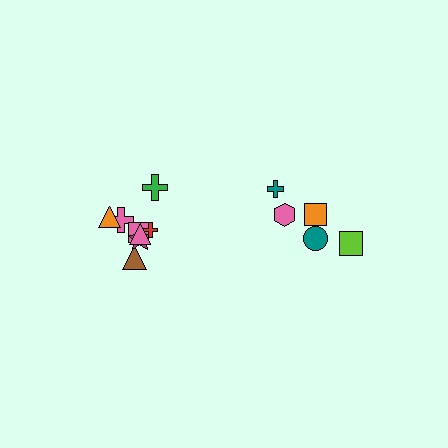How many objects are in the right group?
There are 5 objects.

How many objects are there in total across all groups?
There are 13 objects.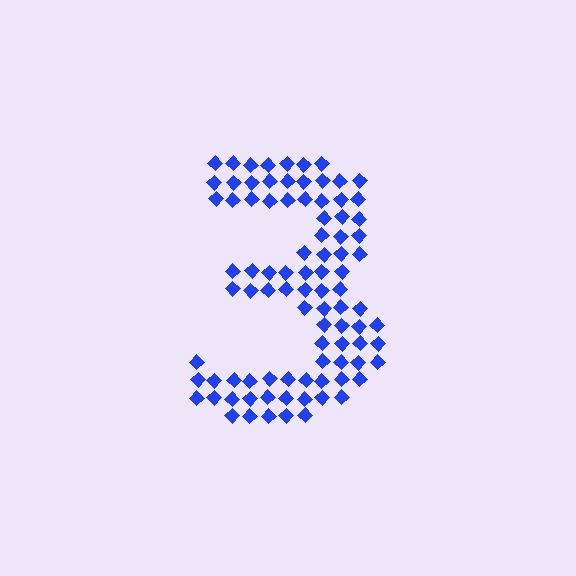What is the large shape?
The large shape is the digit 3.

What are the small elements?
The small elements are diamonds.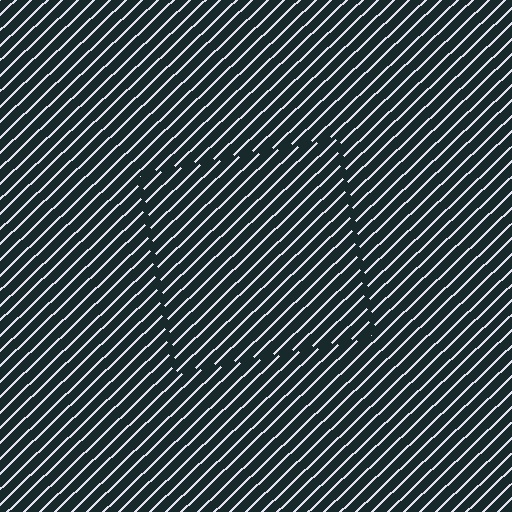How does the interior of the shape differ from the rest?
The interior of the shape contains the same grating, shifted by half a period — the contour is defined by the phase discontinuity where line-ends from the inner and outer gratings abut.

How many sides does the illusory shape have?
4 sides — the line-ends trace a square.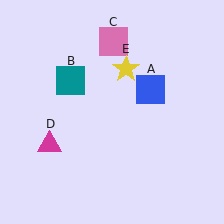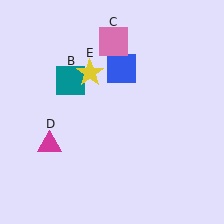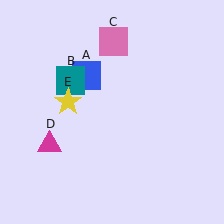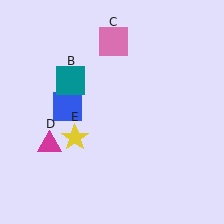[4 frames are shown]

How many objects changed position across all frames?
2 objects changed position: blue square (object A), yellow star (object E).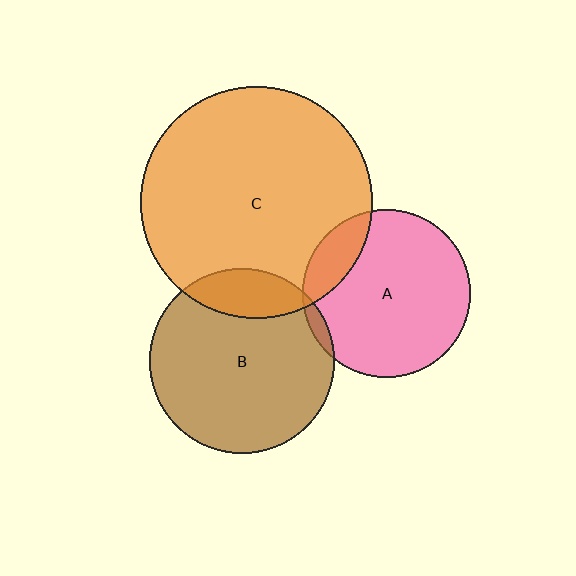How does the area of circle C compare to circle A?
Approximately 1.9 times.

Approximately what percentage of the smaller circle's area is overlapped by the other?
Approximately 15%.